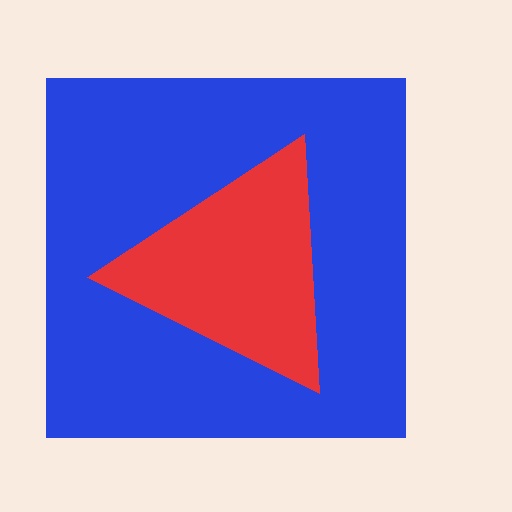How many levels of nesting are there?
2.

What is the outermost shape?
The blue square.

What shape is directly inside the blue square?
The red triangle.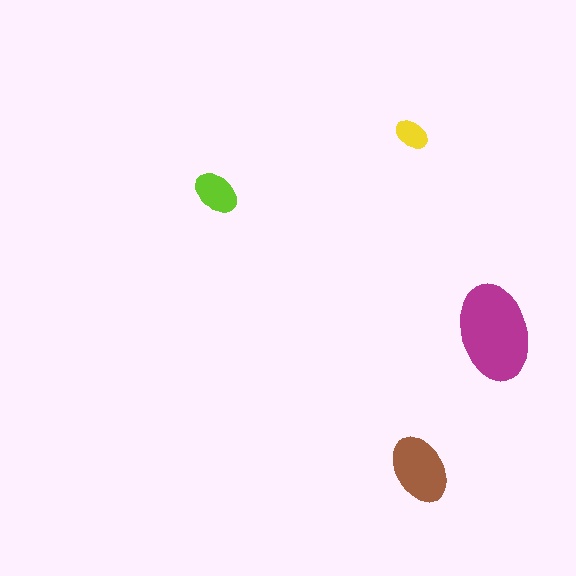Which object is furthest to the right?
The magenta ellipse is rightmost.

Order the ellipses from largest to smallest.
the magenta one, the brown one, the lime one, the yellow one.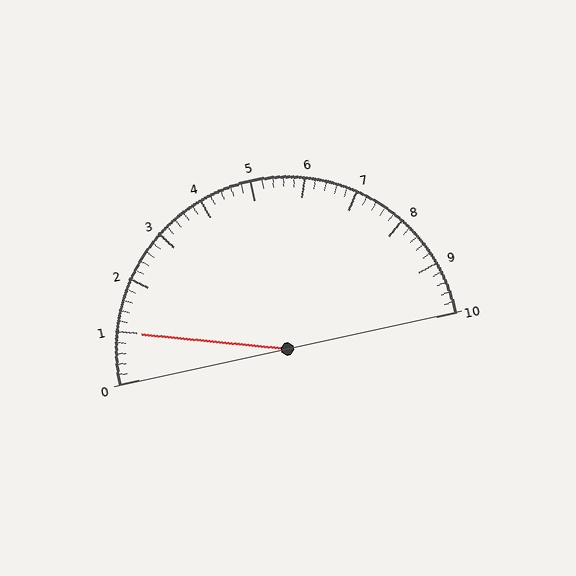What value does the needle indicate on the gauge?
The needle indicates approximately 1.0.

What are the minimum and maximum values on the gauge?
The gauge ranges from 0 to 10.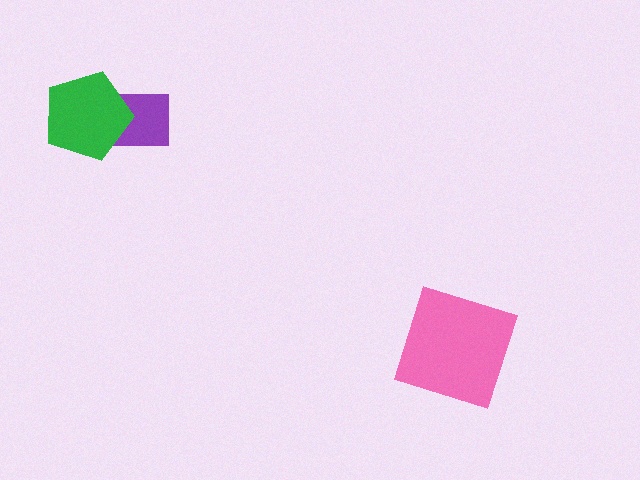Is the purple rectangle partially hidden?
Yes, it is partially covered by another shape.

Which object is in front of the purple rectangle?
The green pentagon is in front of the purple rectangle.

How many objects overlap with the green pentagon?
1 object overlaps with the green pentagon.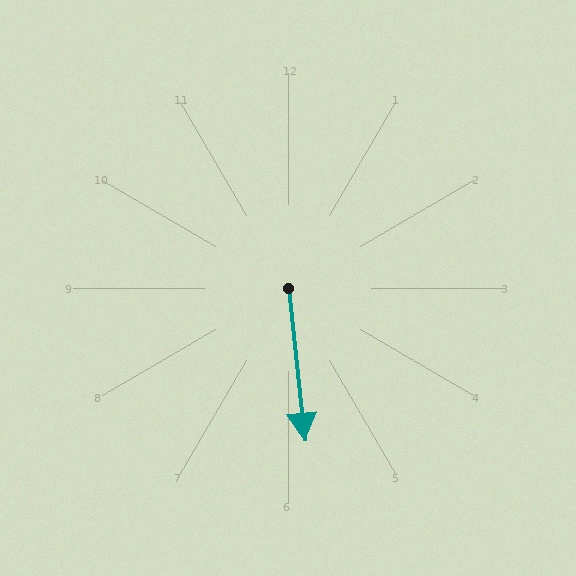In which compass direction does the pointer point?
South.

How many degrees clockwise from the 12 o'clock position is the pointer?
Approximately 174 degrees.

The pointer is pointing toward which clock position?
Roughly 6 o'clock.